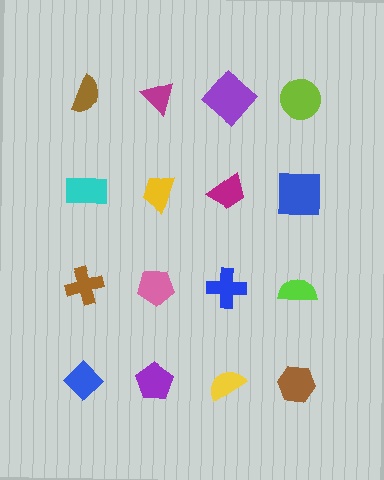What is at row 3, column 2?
A pink pentagon.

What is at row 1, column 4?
A lime circle.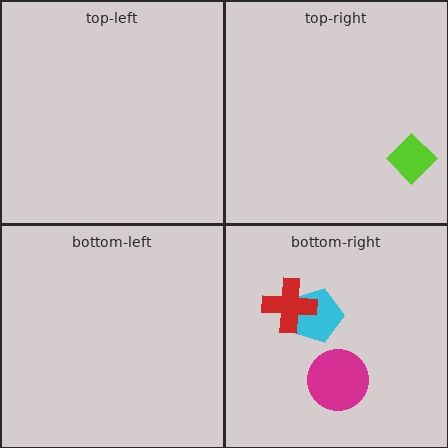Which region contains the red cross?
The bottom-right region.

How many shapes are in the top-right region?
1.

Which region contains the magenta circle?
The bottom-right region.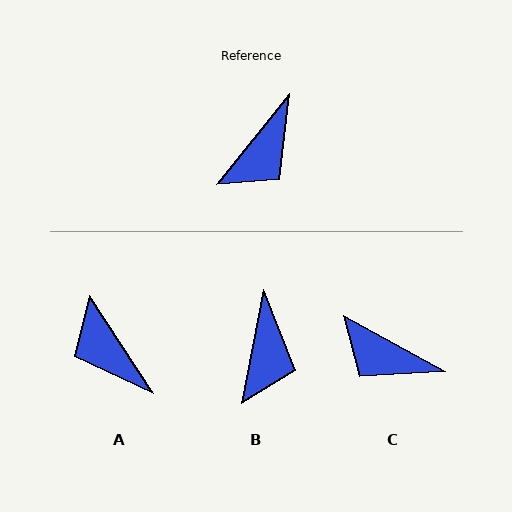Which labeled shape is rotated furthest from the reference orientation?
A, about 108 degrees away.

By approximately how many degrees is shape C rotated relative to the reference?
Approximately 80 degrees clockwise.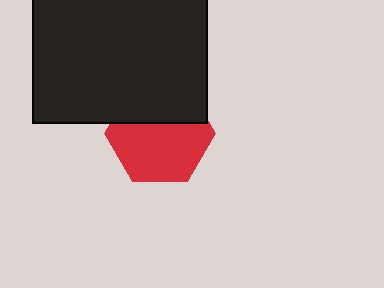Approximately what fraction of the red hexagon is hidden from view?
Roughly 37% of the red hexagon is hidden behind the black rectangle.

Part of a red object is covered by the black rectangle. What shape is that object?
It is a hexagon.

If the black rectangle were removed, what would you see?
You would see the complete red hexagon.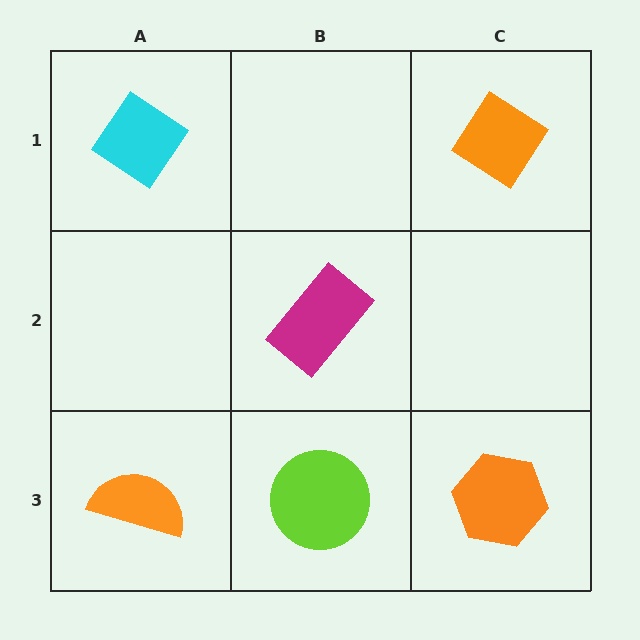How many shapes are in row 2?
1 shape.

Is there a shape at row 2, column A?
No, that cell is empty.